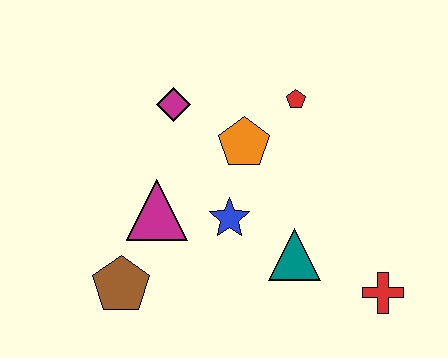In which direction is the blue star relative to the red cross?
The blue star is to the left of the red cross.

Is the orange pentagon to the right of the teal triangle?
No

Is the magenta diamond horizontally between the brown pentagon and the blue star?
Yes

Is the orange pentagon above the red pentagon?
No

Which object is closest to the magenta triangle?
The blue star is closest to the magenta triangle.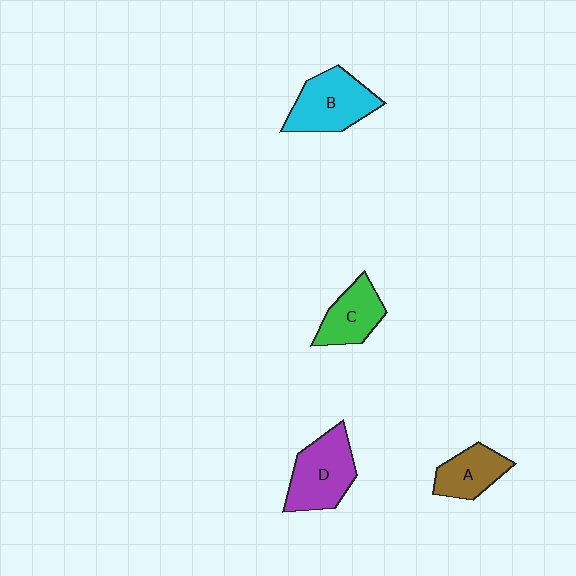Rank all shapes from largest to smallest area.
From largest to smallest: D (purple), B (cyan), C (green), A (brown).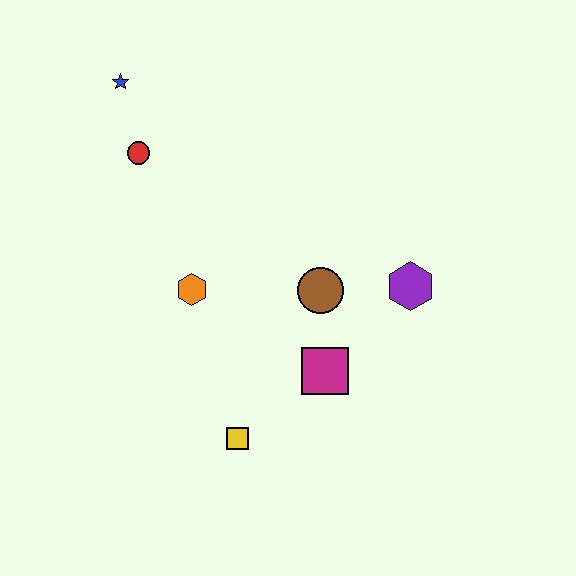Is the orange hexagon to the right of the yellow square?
No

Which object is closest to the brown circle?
The magenta square is closest to the brown circle.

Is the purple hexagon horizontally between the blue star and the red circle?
No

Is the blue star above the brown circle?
Yes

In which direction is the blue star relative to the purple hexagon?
The blue star is to the left of the purple hexagon.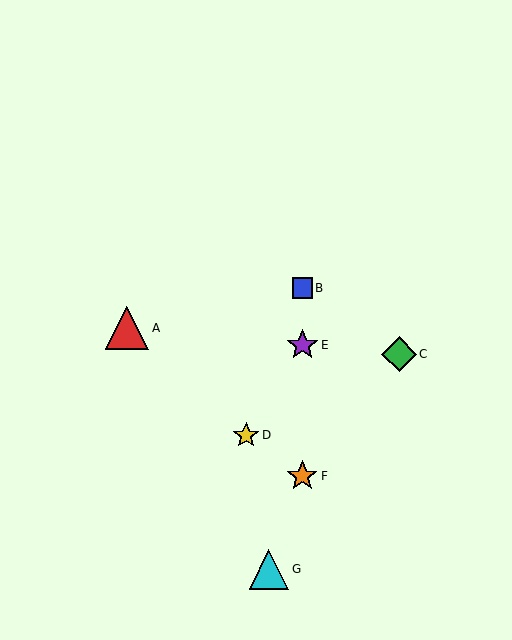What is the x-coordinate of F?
Object F is at x≈302.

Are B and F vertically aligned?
Yes, both are at x≈302.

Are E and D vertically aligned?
No, E is at x≈302 and D is at x≈246.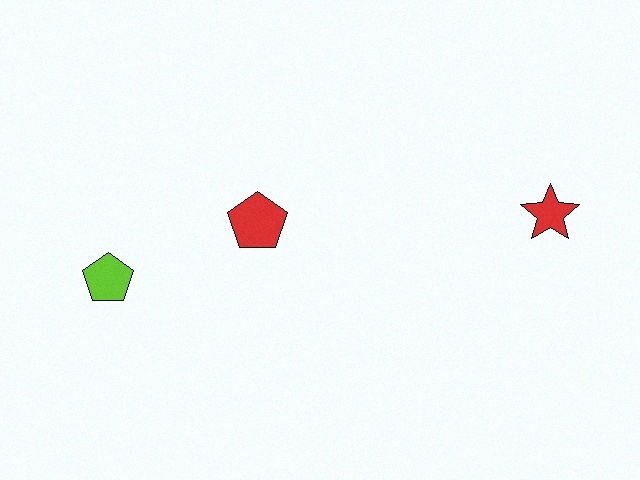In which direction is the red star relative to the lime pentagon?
The red star is to the right of the lime pentagon.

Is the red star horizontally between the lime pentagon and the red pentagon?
No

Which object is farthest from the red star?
The lime pentagon is farthest from the red star.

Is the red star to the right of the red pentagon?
Yes